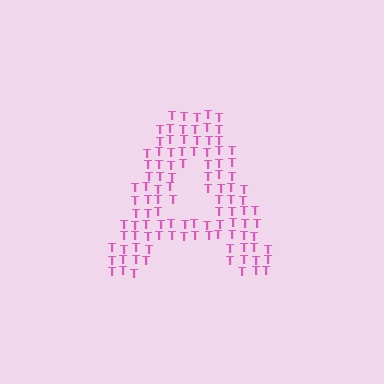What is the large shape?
The large shape is the letter A.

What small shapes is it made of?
It is made of small letter T's.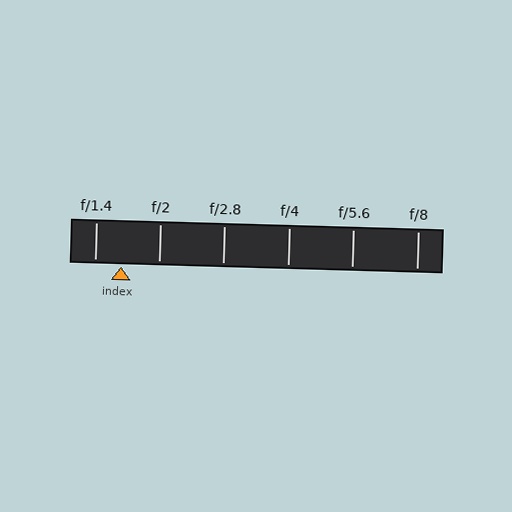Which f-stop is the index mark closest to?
The index mark is closest to f/1.4.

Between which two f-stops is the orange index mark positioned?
The index mark is between f/1.4 and f/2.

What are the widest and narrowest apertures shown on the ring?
The widest aperture shown is f/1.4 and the narrowest is f/8.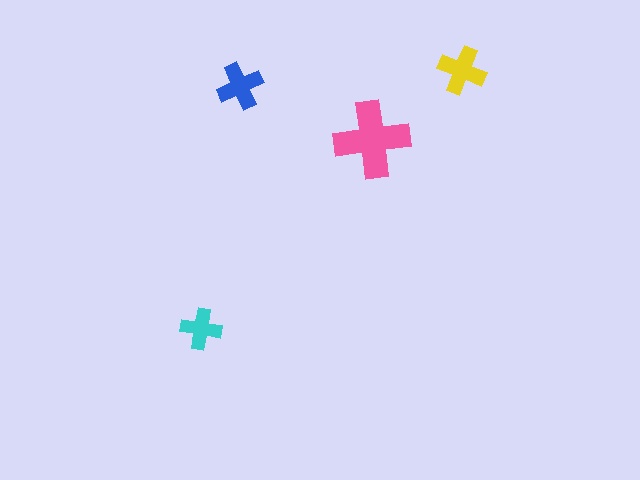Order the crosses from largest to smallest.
the pink one, the yellow one, the blue one, the cyan one.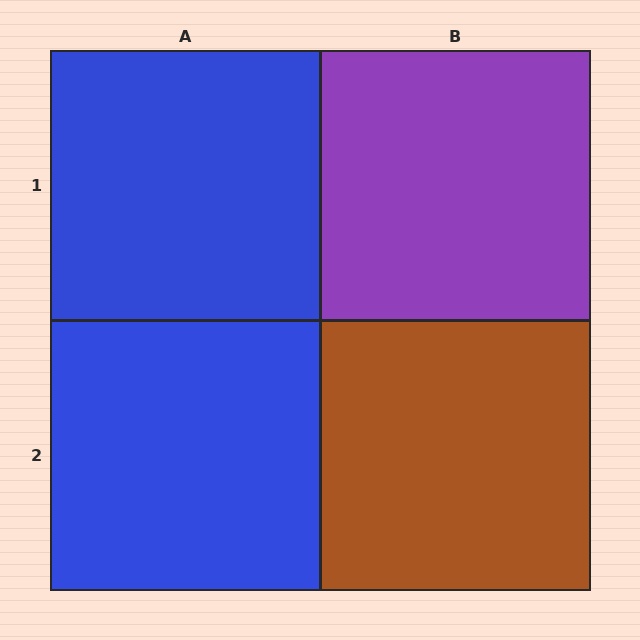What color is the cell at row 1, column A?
Blue.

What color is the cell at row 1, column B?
Purple.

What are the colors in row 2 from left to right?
Blue, brown.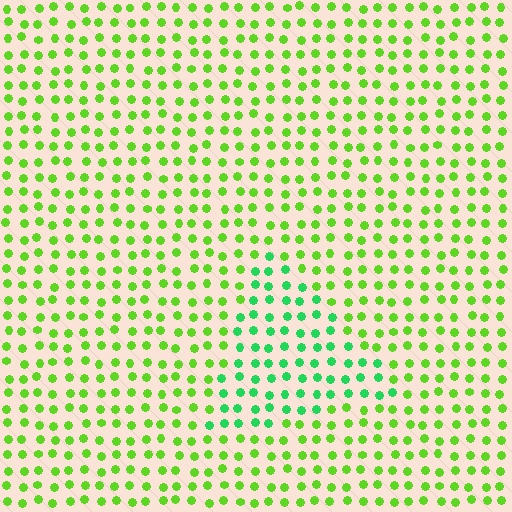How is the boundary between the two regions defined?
The boundary is defined purely by a slight shift in hue (about 38 degrees). Spacing, size, and orientation are identical on both sides.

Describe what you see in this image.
The image is filled with small lime elements in a uniform arrangement. A triangle-shaped region is visible where the elements are tinted to a slightly different hue, forming a subtle color boundary.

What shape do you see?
I see a triangle.